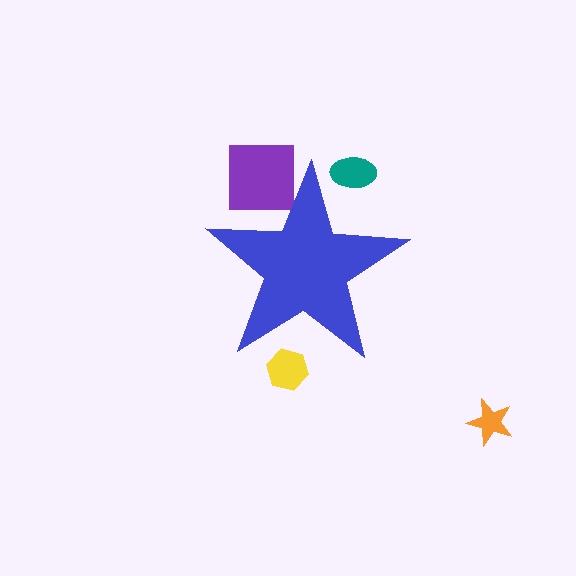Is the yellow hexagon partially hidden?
Yes, the yellow hexagon is partially hidden behind the blue star.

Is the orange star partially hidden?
No, the orange star is fully visible.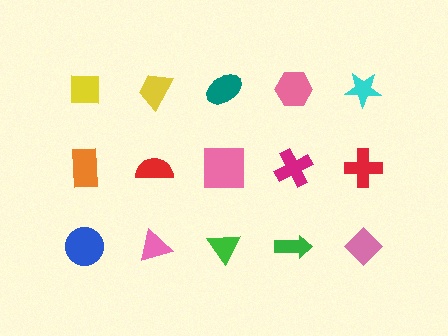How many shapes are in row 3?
5 shapes.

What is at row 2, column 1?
An orange rectangle.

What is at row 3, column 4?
A green arrow.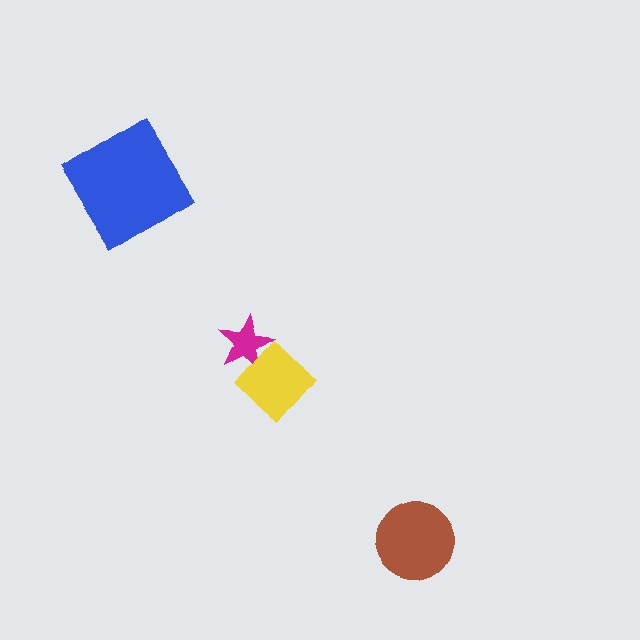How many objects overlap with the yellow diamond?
1 object overlaps with the yellow diamond.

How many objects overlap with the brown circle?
0 objects overlap with the brown circle.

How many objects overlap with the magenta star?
1 object overlaps with the magenta star.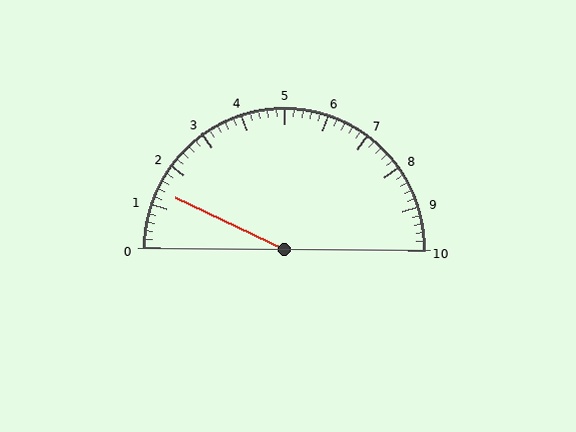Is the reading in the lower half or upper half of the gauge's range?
The reading is in the lower half of the range (0 to 10).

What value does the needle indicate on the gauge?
The needle indicates approximately 1.4.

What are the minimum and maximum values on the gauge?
The gauge ranges from 0 to 10.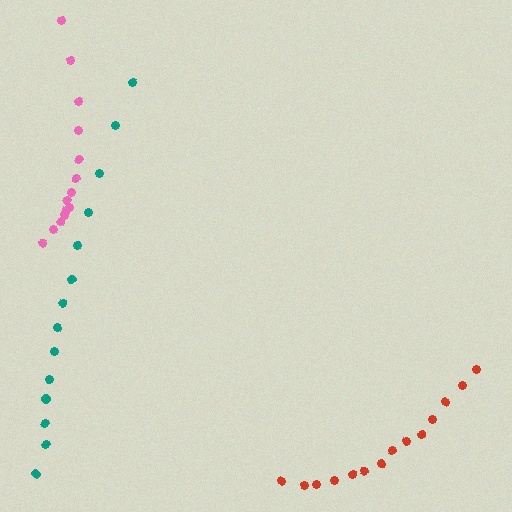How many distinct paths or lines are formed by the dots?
There are 3 distinct paths.